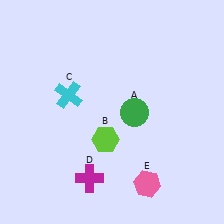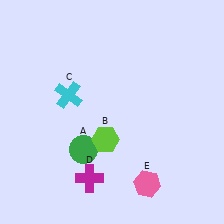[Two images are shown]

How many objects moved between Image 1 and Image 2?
1 object moved between the two images.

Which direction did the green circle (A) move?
The green circle (A) moved left.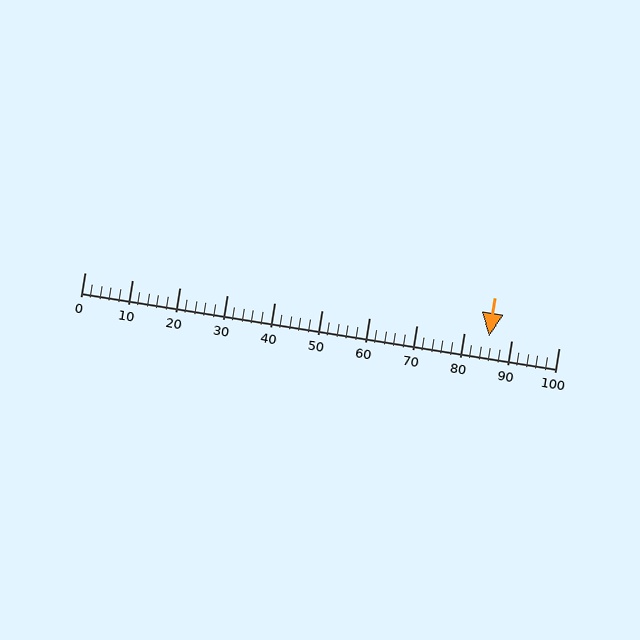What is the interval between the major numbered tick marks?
The major tick marks are spaced 10 units apart.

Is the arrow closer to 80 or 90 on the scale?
The arrow is closer to 90.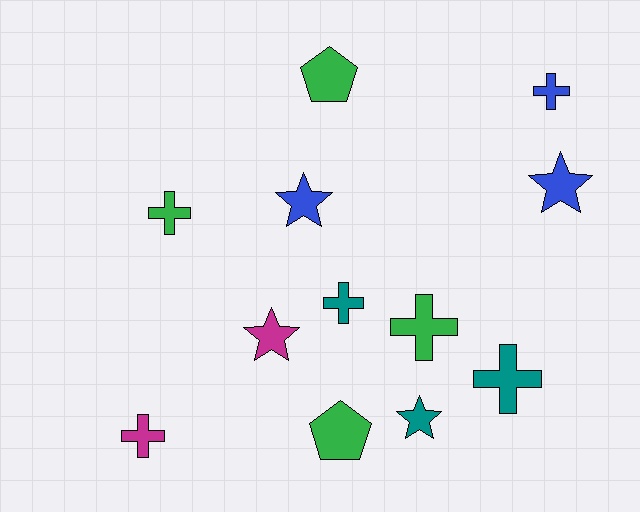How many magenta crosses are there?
There is 1 magenta cross.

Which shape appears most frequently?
Cross, with 6 objects.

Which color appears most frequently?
Green, with 4 objects.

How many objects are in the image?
There are 12 objects.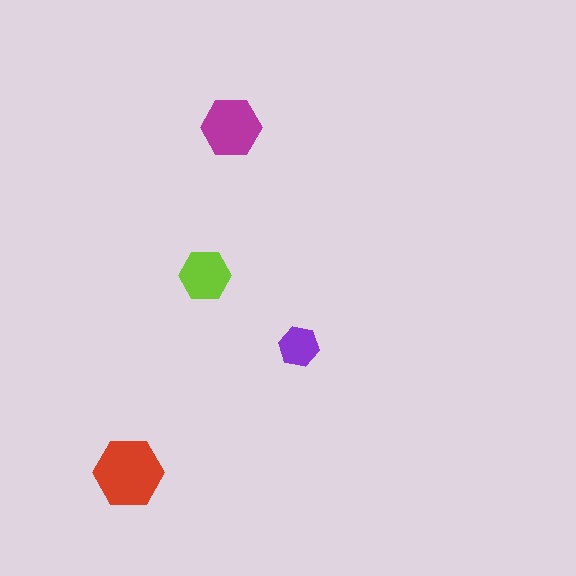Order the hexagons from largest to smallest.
the red one, the magenta one, the lime one, the purple one.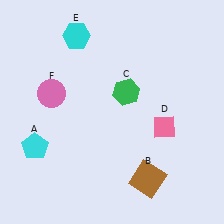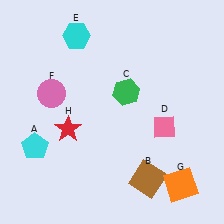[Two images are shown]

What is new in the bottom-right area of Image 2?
An orange square (G) was added in the bottom-right area of Image 2.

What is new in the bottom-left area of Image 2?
A red star (H) was added in the bottom-left area of Image 2.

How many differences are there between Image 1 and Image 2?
There are 2 differences between the two images.